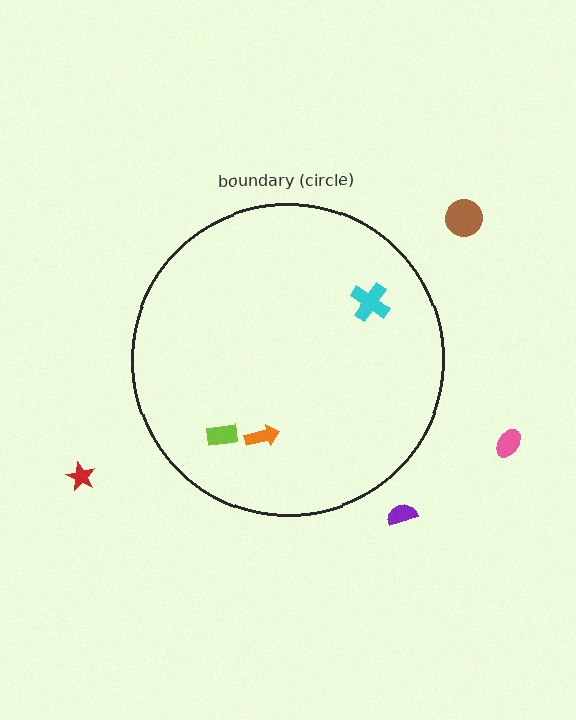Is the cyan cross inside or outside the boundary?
Inside.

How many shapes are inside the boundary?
3 inside, 4 outside.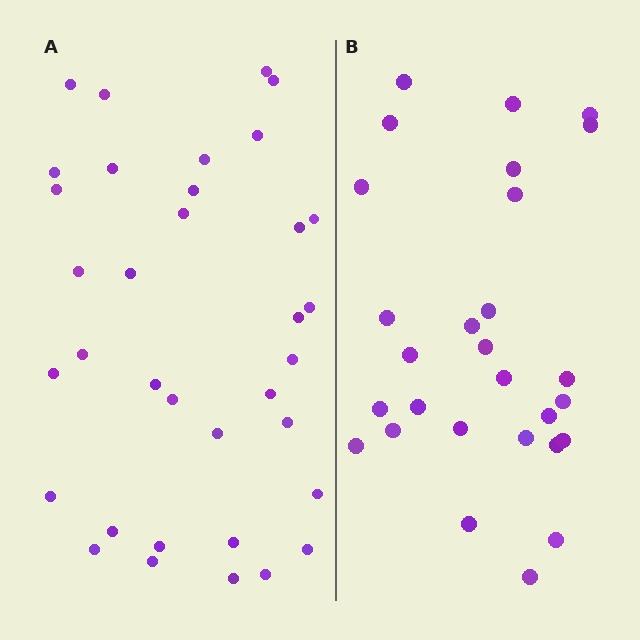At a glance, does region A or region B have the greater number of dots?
Region A (the left region) has more dots.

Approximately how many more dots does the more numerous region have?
Region A has roughly 8 or so more dots than region B.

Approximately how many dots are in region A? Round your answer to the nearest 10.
About 40 dots. (The exact count is 35, which rounds to 40.)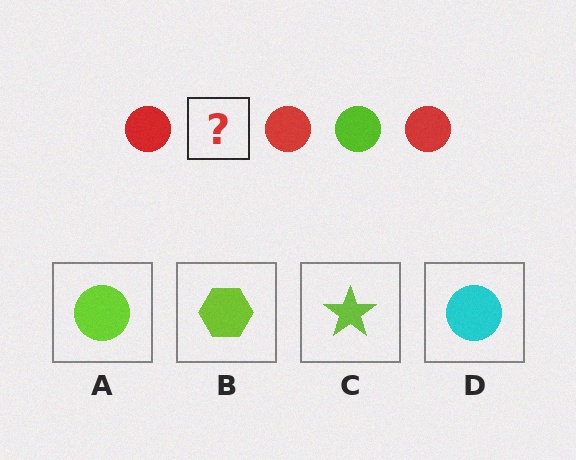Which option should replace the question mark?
Option A.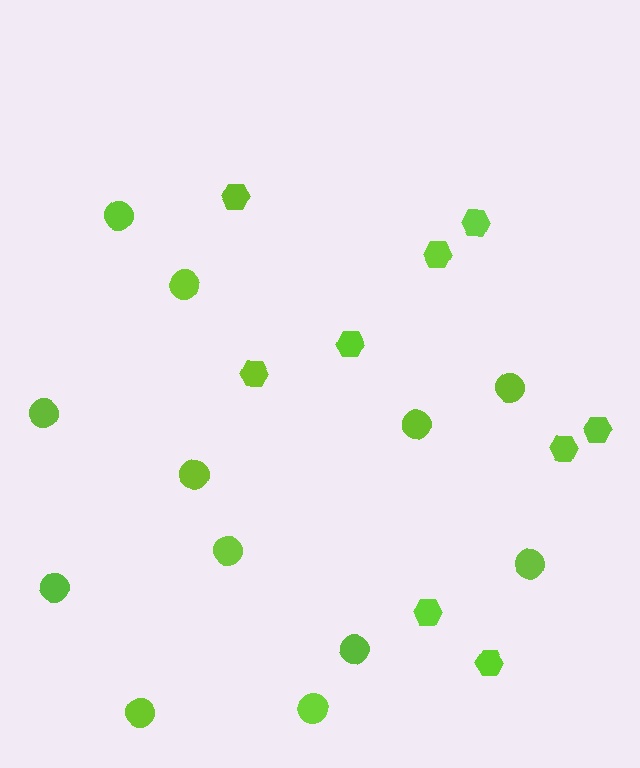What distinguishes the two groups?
There are 2 groups: one group of circles (12) and one group of hexagons (9).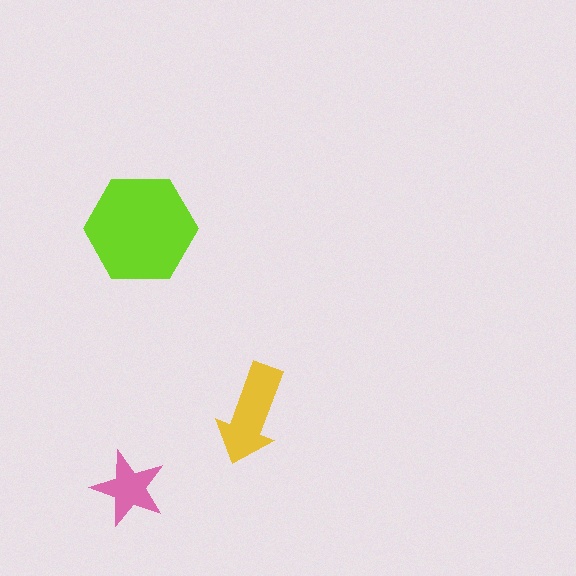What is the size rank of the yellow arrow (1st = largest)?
2nd.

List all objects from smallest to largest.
The pink star, the yellow arrow, the lime hexagon.